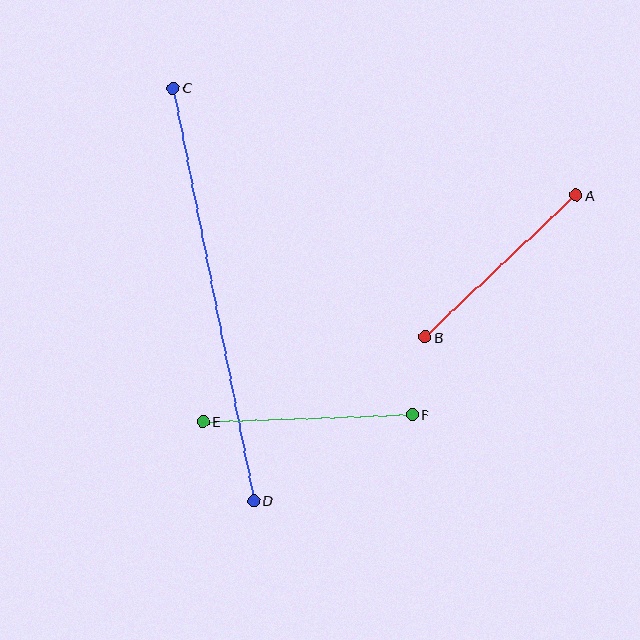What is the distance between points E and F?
The distance is approximately 209 pixels.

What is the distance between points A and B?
The distance is approximately 207 pixels.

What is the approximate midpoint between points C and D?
The midpoint is at approximately (213, 294) pixels.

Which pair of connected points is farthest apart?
Points C and D are farthest apart.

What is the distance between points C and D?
The distance is approximately 421 pixels.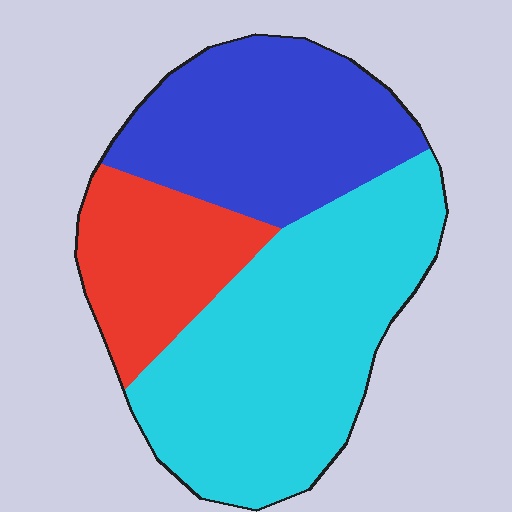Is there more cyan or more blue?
Cyan.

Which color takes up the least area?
Red, at roughly 20%.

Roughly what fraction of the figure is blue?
Blue takes up about one third (1/3) of the figure.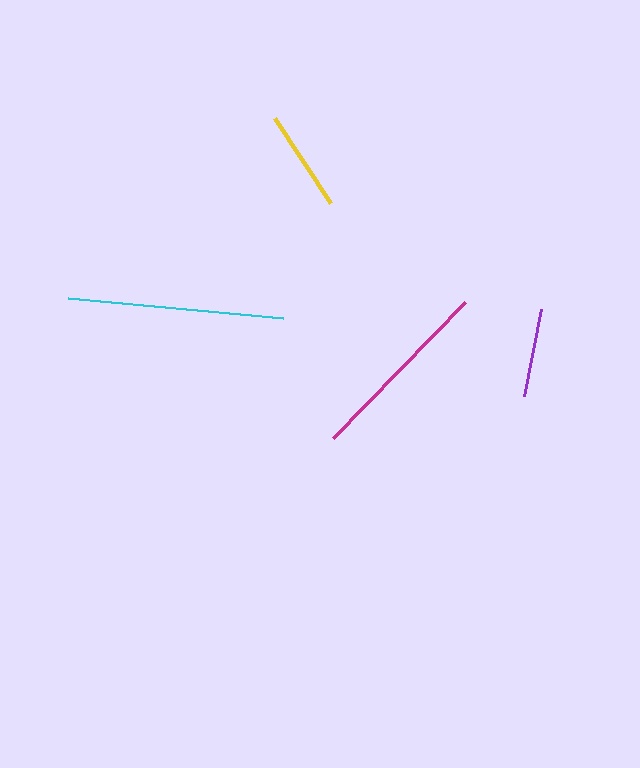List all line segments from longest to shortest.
From longest to shortest: cyan, magenta, yellow, purple.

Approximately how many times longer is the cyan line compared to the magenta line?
The cyan line is approximately 1.1 times the length of the magenta line.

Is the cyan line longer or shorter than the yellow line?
The cyan line is longer than the yellow line.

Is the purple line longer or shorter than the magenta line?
The magenta line is longer than the purple line.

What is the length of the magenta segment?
The magenta segment is approximately 189 pixels long.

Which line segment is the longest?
The cyan line is the longest at approximately 216 pixels.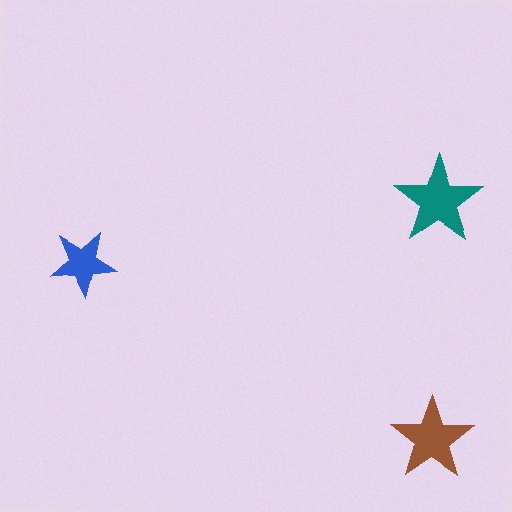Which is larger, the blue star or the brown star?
The brown one.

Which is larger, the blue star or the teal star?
The teal one.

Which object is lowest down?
The brown star is bottommost.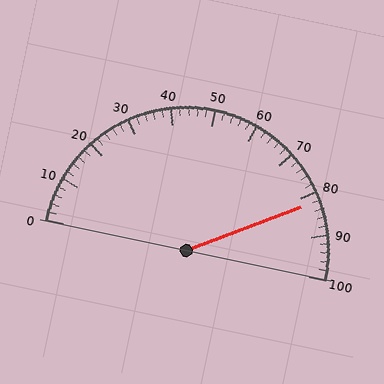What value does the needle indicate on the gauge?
The needle indicates approximately 82.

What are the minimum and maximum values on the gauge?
The gauge ranges from 0 to 100.